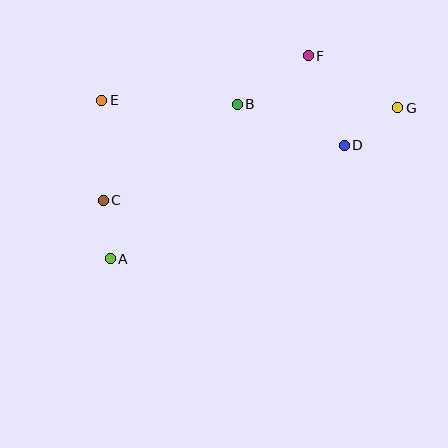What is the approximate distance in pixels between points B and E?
The distance between B and E is approximately 136 pixels.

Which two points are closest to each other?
Points A and C are closest to each other.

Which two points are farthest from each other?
Points A and G are farthest from each other.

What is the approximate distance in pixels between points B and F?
The distance between B and F is approximately 86 pixels.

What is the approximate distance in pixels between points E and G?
The distance between E and G is approximately 296 pixels.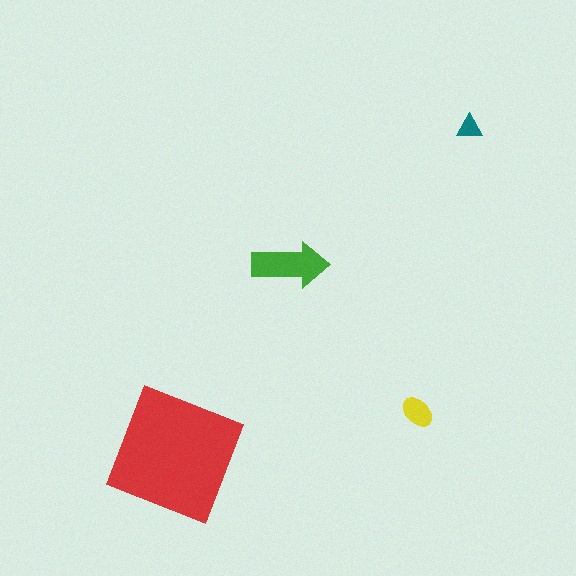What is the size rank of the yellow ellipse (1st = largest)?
3rd.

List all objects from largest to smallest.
The red square, the green arrow, the yellow ellipse, the teal triangle.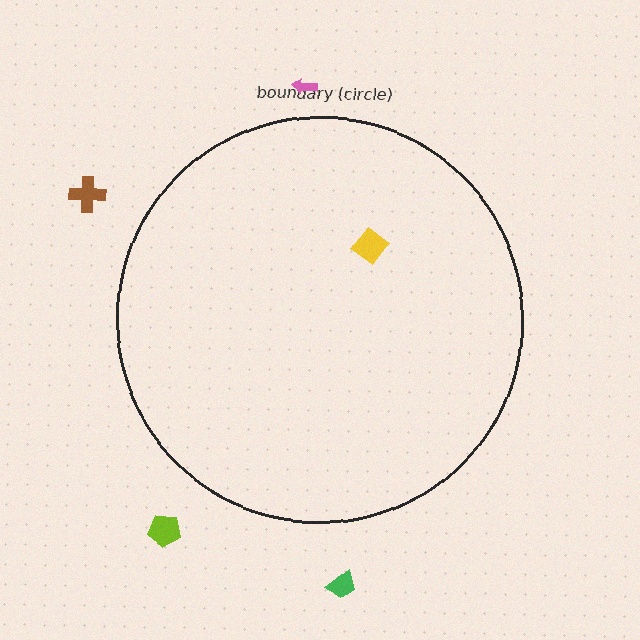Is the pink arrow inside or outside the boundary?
Outside.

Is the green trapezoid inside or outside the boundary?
Outside.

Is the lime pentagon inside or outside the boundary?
Outside.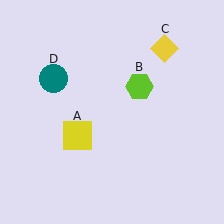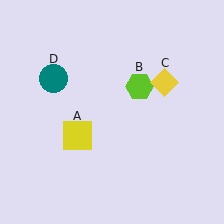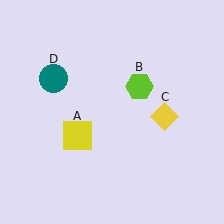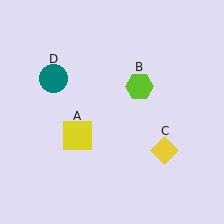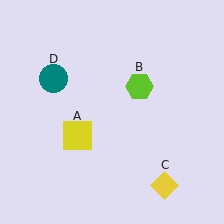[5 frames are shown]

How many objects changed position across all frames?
1 object changed position: yellow diamond (object C).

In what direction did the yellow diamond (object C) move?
The yellow diamond (object C) moved down.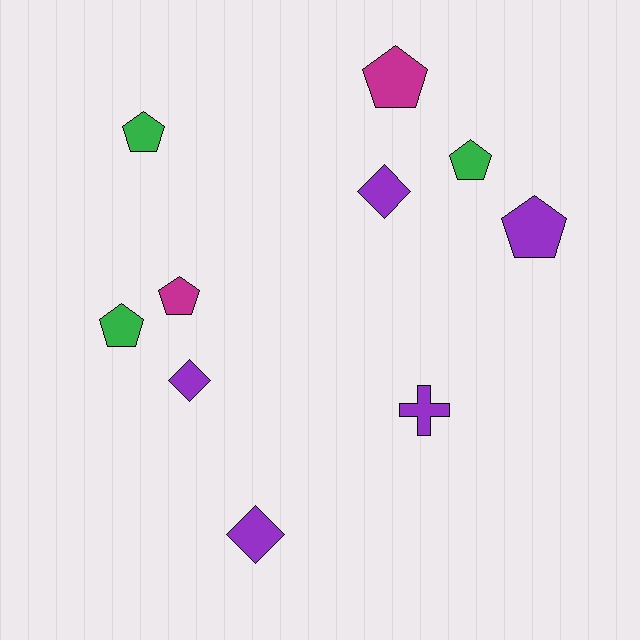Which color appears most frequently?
Purple, with 5 objects.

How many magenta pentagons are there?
There are 2 magenta pentagons.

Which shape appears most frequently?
Pentagon, with 6 objects.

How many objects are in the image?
There are 10 objects.